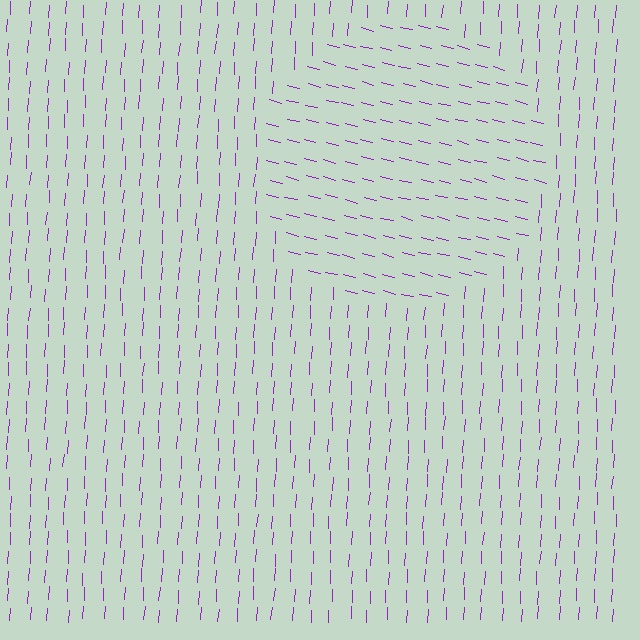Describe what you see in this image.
The image is filled with small purple line segments. A circle region in the image has lines oriented differently from the surrounding lines, creating a visible texture boundary.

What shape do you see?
I see a circle.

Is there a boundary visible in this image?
Yes, there is a texture boundary formed by a change in line orientation.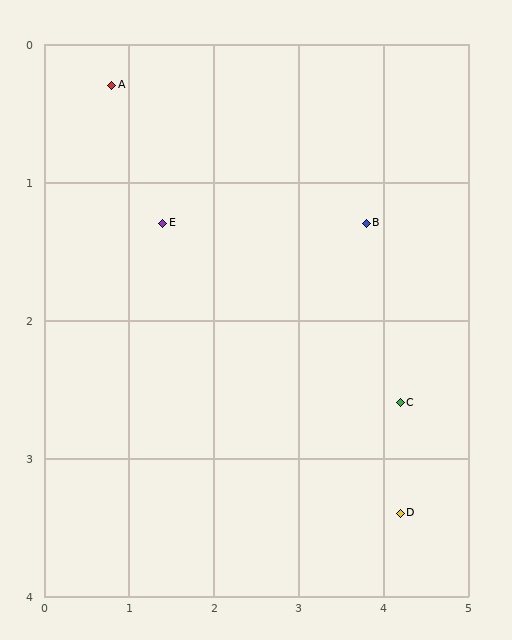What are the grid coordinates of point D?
Point D is at approximately (4.2, 3.4).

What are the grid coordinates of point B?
Point B is at approximately (3.8, 1.3).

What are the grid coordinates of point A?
Point A is at approximately (0.8, 0.3).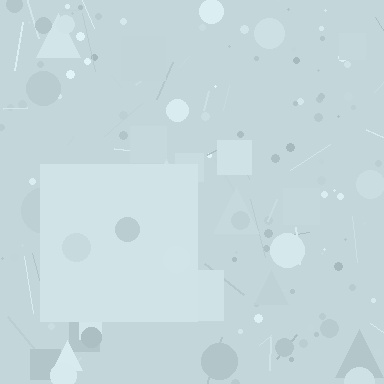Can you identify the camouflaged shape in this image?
The camouflaged shape is a square.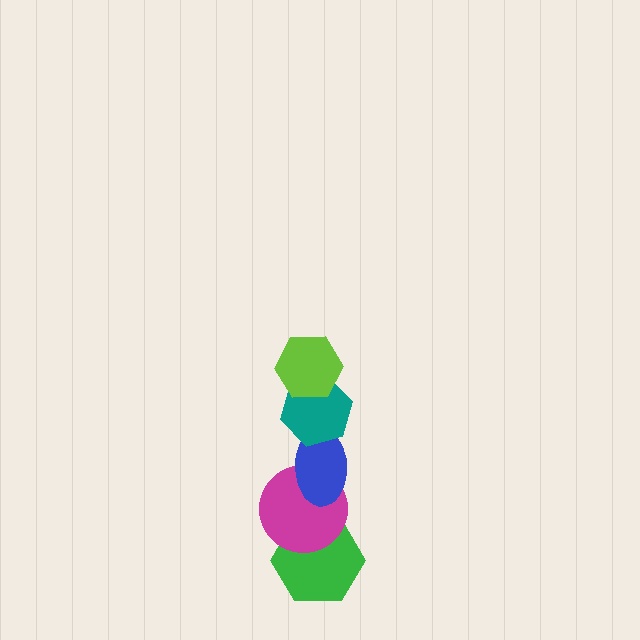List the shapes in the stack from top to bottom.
From top to bottom: the lime hexagon, the teal hexagon, the blue ellipse, the magenta circle, the green hexagon.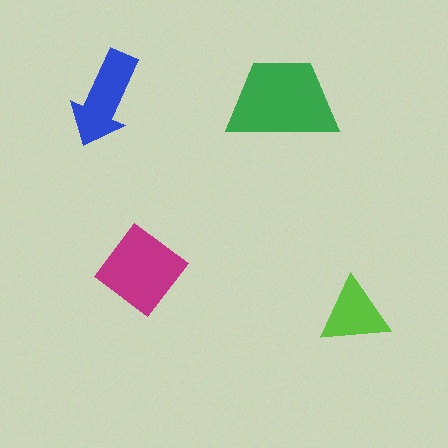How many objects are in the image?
There are 4 objects in the image.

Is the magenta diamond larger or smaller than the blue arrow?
Larger.